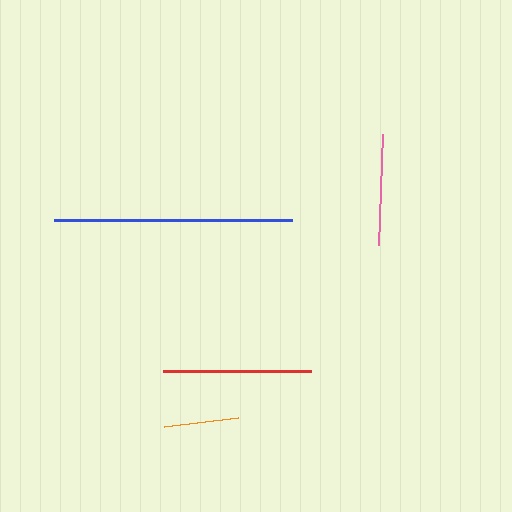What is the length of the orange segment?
The orange segment is approximately 75 pixels long.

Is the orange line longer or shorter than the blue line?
The blue line is longer than the orange line.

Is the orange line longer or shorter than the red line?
The red line is longer than the orange line.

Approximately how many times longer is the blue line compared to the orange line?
The blue line is approximately 3.2 times the length of the orange line.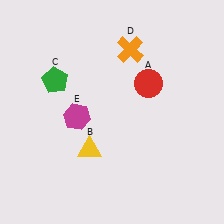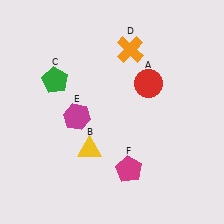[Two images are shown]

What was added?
A magenta pentagon (F) was added in Image 2.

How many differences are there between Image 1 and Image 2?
There is 1 difference between the two images.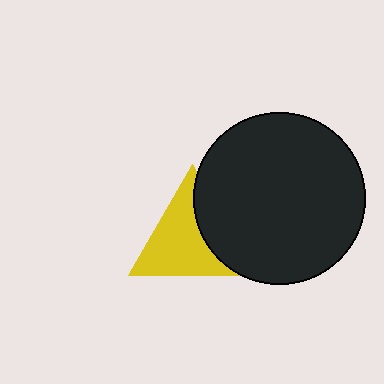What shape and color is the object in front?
The object in front is a black circle.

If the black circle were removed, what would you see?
You would see the complete yellow triangle.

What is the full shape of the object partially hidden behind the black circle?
The partially hidden object is a yellow triangle.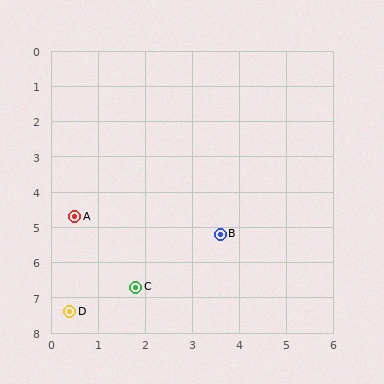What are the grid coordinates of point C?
Point C is at approximately (1.8, 6.7).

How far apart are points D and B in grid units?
Points D and B are about 3.9 grid units apart.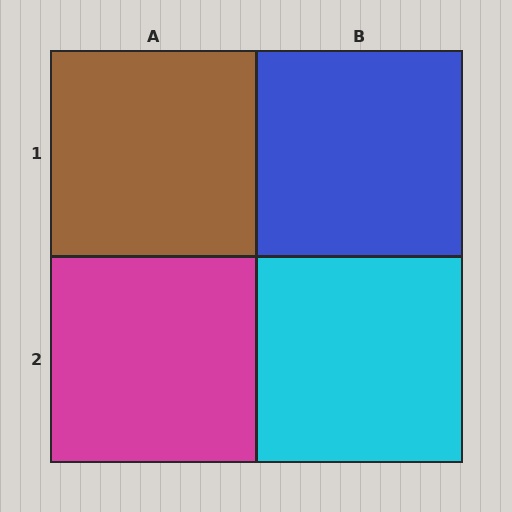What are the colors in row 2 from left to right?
Magenta, cyan.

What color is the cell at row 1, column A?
Brown.